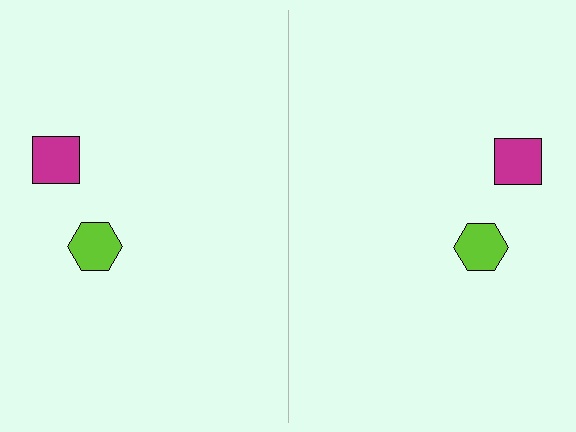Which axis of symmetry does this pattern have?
The pattern has a vertical axis of symmetry running through the center of the image.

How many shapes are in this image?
There are 4 shapes in this image.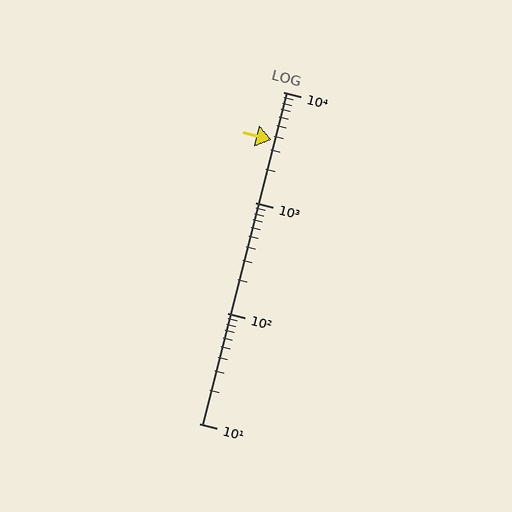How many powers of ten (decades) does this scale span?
The scale spans 3 decades, from 10 to 10000.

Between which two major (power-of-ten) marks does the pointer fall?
The pointer is between 1000 and 10000.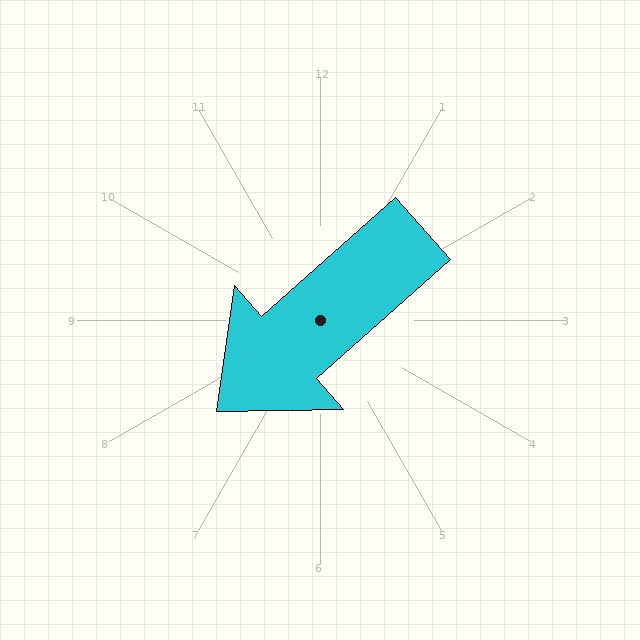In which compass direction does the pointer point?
Southwest.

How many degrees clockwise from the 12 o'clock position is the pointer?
Approximately 228 degrees.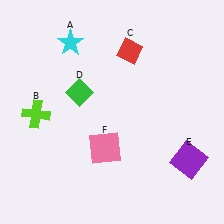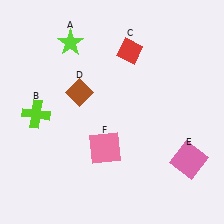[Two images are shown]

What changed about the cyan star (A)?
In Image 1, A is cyan. In Image 2, it changed to lime.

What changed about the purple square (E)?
In Image 1, E is purple. In Image 2, it changed to pink.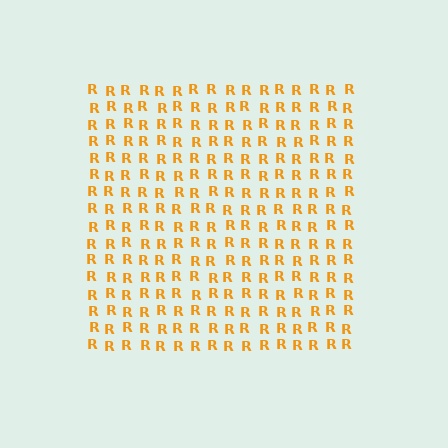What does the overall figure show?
The overall figure shows a square.